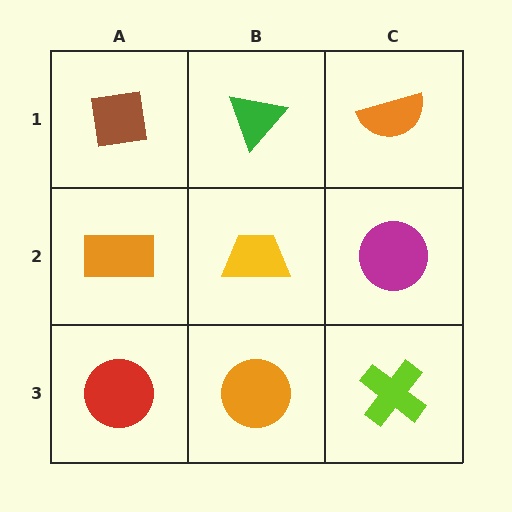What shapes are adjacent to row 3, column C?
A magenta circle (row 2, column C), an orange circle (row 3, column B).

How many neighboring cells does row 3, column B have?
3.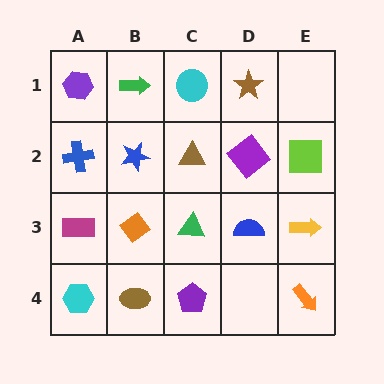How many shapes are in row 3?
5 shapes.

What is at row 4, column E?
An orange arrow.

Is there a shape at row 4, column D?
No, that cell is empty.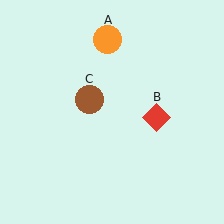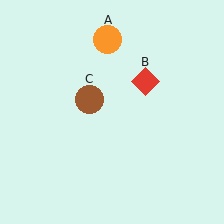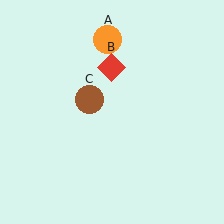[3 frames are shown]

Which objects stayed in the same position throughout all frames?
Orange circle (object A) and brown circle (object C) remained stationary.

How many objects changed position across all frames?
1 object changed position: red diamond (object B).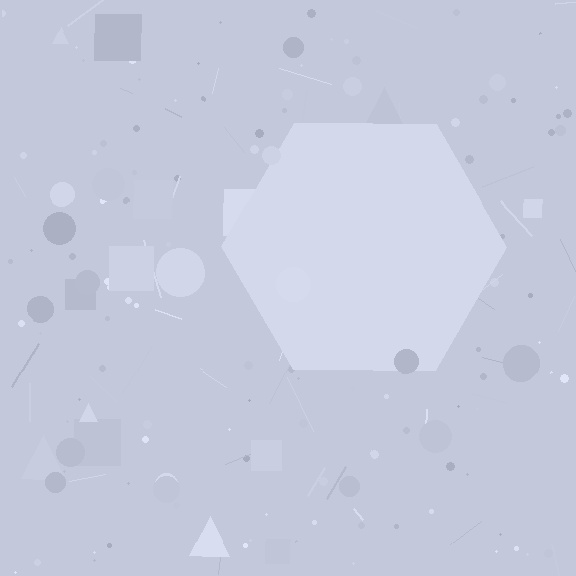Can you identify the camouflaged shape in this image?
The camouflaged shape is a hexagon.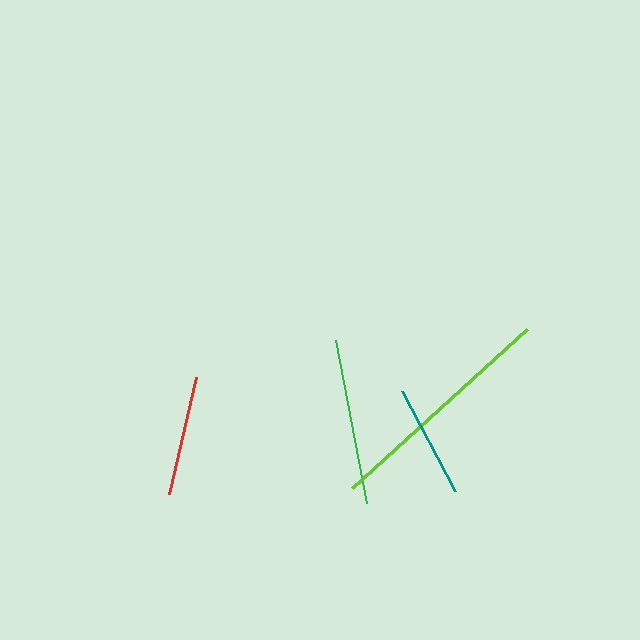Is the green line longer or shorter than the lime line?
The lime line is longer than the green line.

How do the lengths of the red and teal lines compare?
The red and teal lines are approximately the same length.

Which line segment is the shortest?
The teal line is the shortest at approximately 113 pixels.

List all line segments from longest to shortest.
From longest to shortest: lime, green, red, teal.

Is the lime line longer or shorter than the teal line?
The lime line is longer than the teal line.